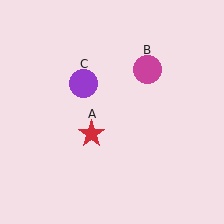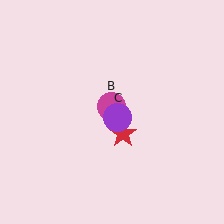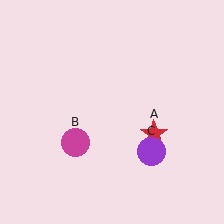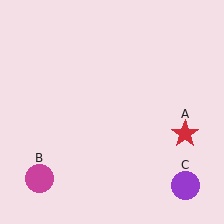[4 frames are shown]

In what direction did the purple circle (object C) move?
The purple circle (object C) moved down and to the right.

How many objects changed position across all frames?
3 objects changed position: red star (object A), magenta circle (object B), purple circle (object C).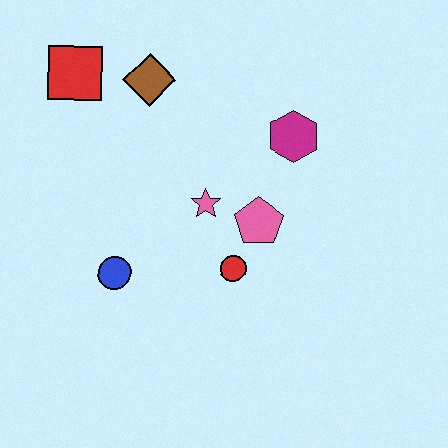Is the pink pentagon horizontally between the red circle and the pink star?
No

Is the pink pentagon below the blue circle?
No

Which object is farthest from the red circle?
The red square is farthest from the red circle.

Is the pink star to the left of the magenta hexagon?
Yes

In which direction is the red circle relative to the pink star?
The red circle is below the pink star.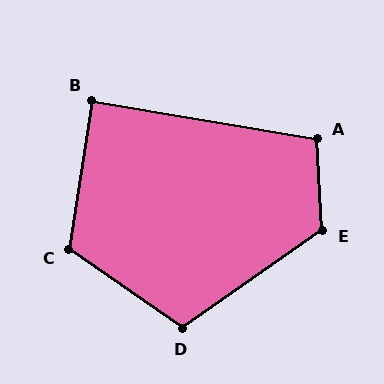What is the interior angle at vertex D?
Approximately 111 degrees (obtuse).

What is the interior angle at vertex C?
Approximately 116 degrees (obtuse).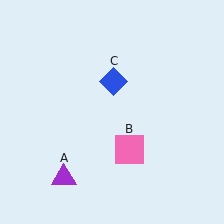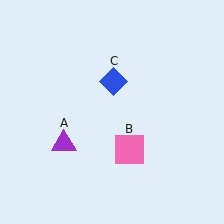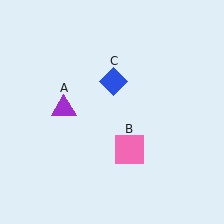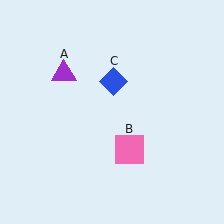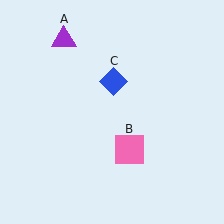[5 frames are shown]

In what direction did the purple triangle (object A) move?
The purple triangle (object A) moved up.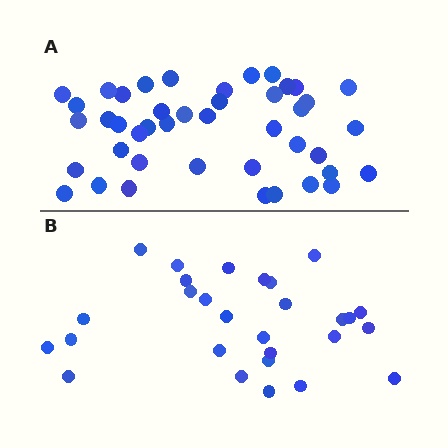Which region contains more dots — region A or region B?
Region A (the top region) has more dots.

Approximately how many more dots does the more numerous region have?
Region A has approximately 15 more dots than region B.